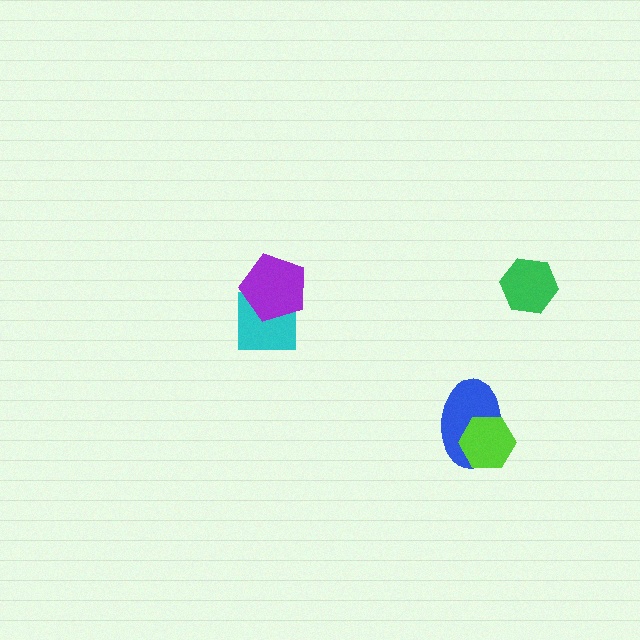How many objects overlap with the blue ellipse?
1 object overlaps with the blue ellipse.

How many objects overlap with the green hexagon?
0 objects overlap with the green hexagon.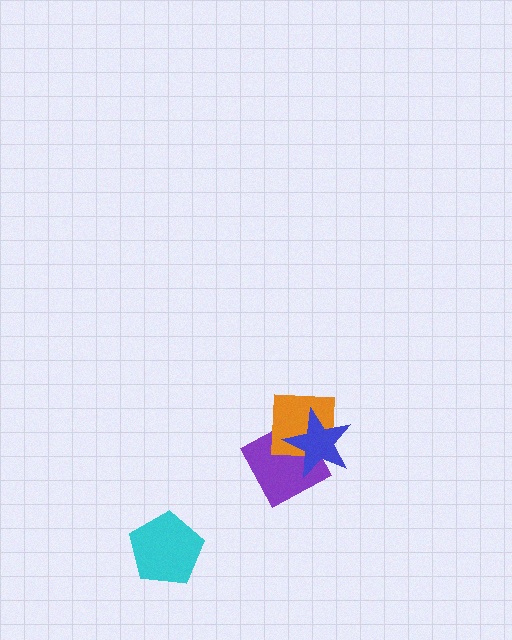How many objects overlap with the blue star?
2 objects overlap with the blue star.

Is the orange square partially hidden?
Yes, it is partially covered by another shape.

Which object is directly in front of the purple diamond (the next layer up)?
The orange square is directly in front of the purple diamond.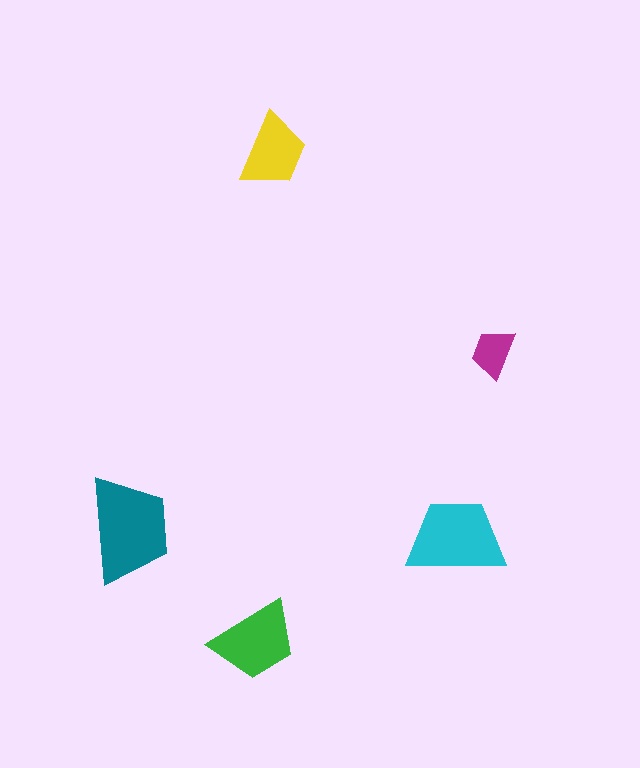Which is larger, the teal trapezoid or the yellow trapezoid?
The teal one.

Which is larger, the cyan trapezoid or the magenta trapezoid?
The cyan one.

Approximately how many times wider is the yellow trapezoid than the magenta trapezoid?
About 1.5 times wider.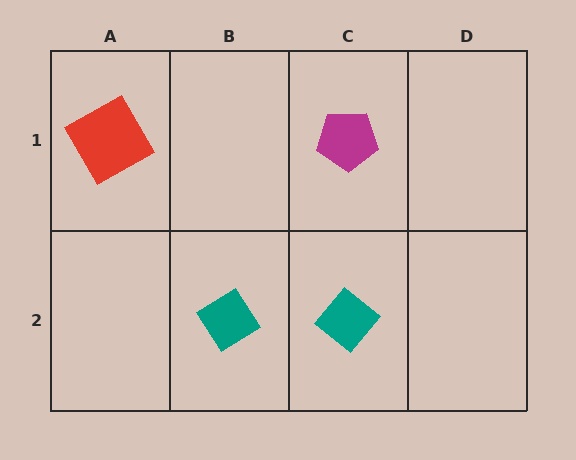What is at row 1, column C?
A magenta pentagon.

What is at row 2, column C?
A teal diamond.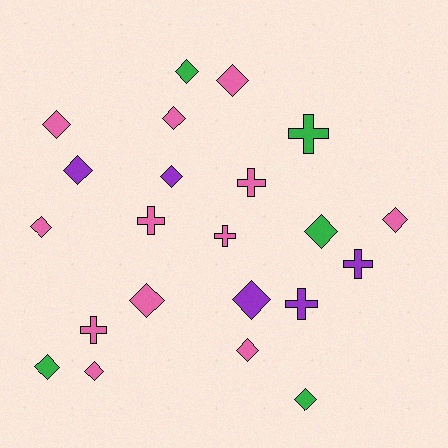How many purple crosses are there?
There are 2 purple crosses.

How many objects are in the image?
There are 22 objects.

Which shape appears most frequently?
Diamond, with 15 objects.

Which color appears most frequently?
Pink, with 12 objects.